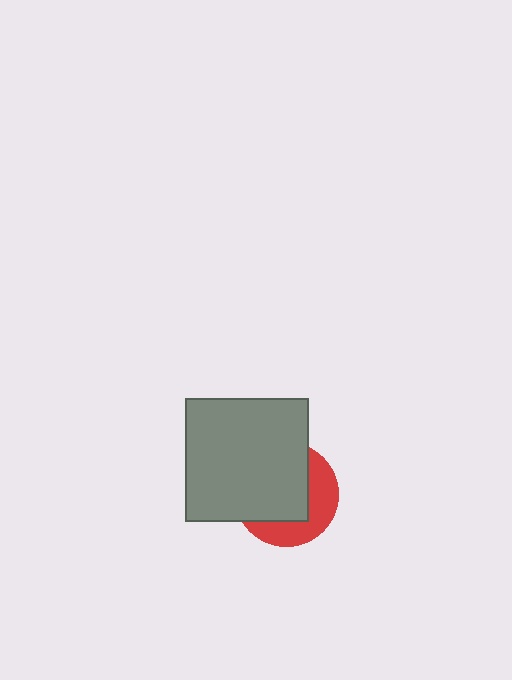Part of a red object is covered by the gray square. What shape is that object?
It is a circle.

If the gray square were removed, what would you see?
You would see the complete red circle.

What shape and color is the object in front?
The object in front is a gray square.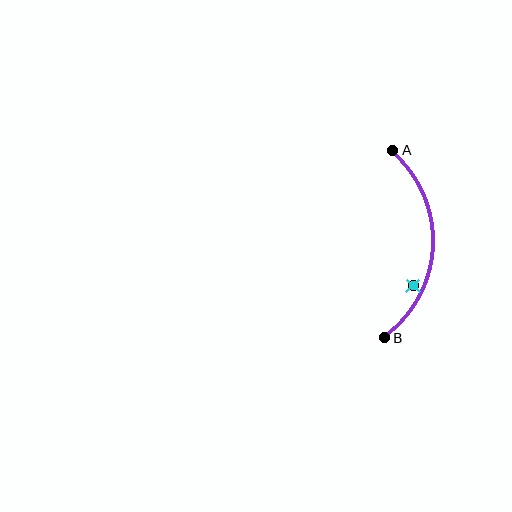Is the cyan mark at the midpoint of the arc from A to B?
No — the cyan mark does not lie on the arc at all. It sits slightly inside the curve.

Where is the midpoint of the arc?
The arc midpoint is the point on the curve farthest from the straight line joining A and B. It sits to the right of that line.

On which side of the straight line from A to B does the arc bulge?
The arc bulges to the right of the straight line connecting A and B.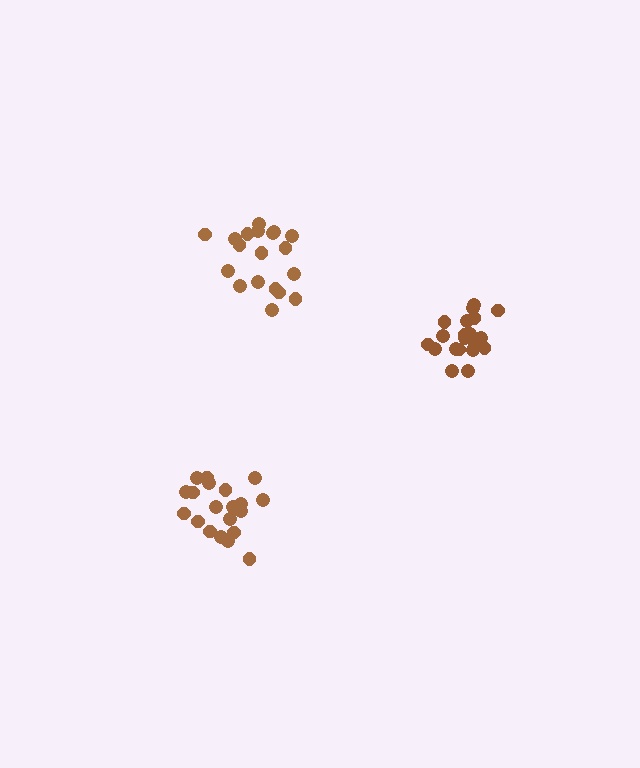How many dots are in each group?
Group 1: 20 dots, Group 2: 20 dots, Group 3: 19 dots (59 total).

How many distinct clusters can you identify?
There are 3 distinct clusters.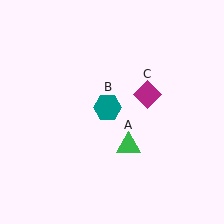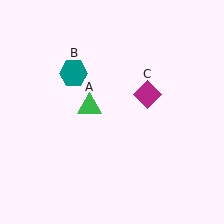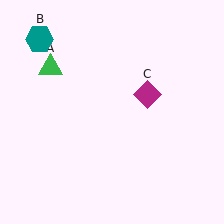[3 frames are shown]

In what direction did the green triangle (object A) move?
The green triangle (object A) moved up and to the left.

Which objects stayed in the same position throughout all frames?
Magenta diamond (object C) remained stationary.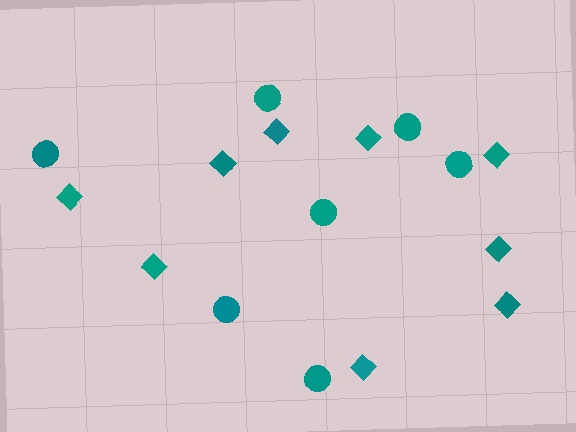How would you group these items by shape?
There are 2 groups: one group of diamonds (9) and one group of circles (7).